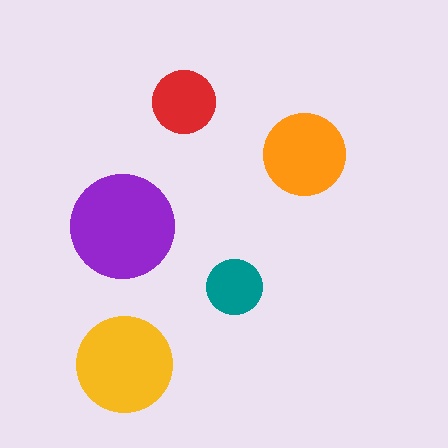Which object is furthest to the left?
The purple circle is leftmost.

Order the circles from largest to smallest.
the purple one, the yellow one, the orange one, the red one, the teal one.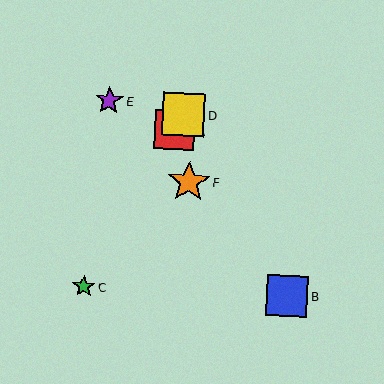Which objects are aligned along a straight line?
Objects A, C, D are aligned along a straight line.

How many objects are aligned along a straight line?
3 objects (A, C, D) are aligned along a straight line.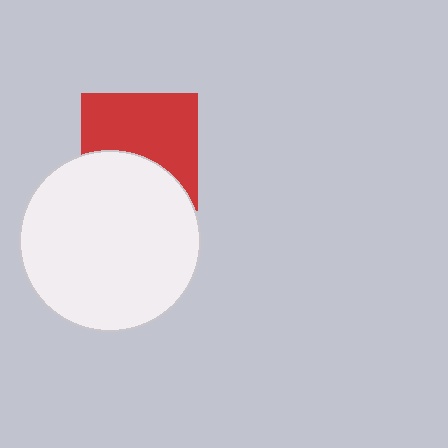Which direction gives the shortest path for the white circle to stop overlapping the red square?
Moving down gives the shortest separation.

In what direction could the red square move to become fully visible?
The red square could move up. That would shift it out from behind the white circle entirely.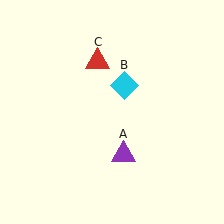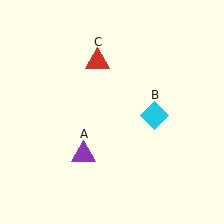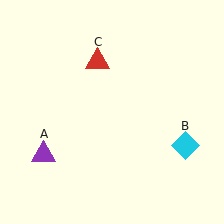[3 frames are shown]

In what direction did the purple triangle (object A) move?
The purple triangle (object A) moved left.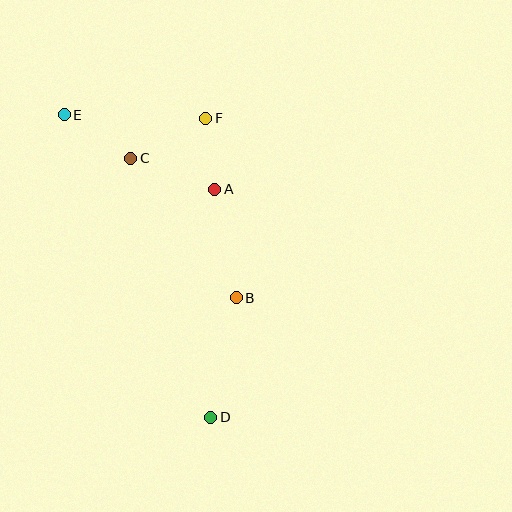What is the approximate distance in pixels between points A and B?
The distance between A and B is approximately 111 pixels.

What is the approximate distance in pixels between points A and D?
The distance between A and D is approximately 228 pixels.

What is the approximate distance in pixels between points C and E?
The distance between C and E is approximately 79 pixels.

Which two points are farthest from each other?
Points D and E are farthest from each other.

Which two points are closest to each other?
Points A and F are closest to each other.